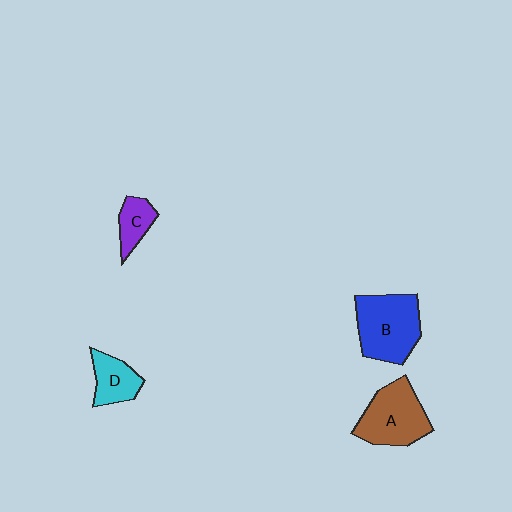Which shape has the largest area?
Shape B (blue).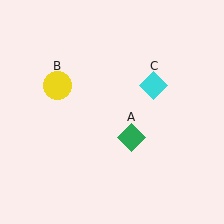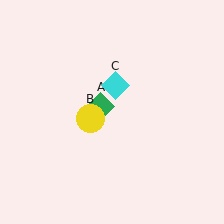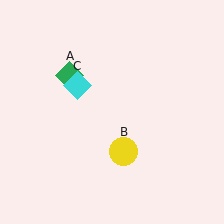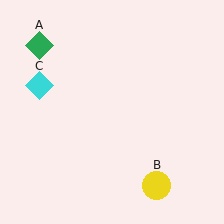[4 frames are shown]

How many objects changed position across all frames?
3 objects changed position: green diamond (object A), yellow circle (object B), cyan diamond (object C).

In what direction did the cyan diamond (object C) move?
The cyan diamond (object C) moved left.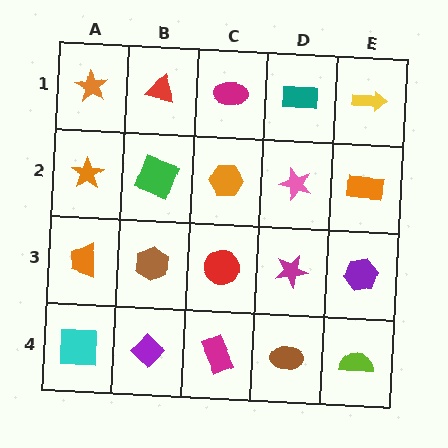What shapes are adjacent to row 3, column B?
A green square (row 2, column B), a purple diamond (row 4, column B), an orange trapezoid (row 3, column A), a red circle (row 3, column C).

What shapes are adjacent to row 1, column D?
A pink star (row 2, column D), a magenta ellipse (row 1, column C), a yellow arrow (row 1, column E).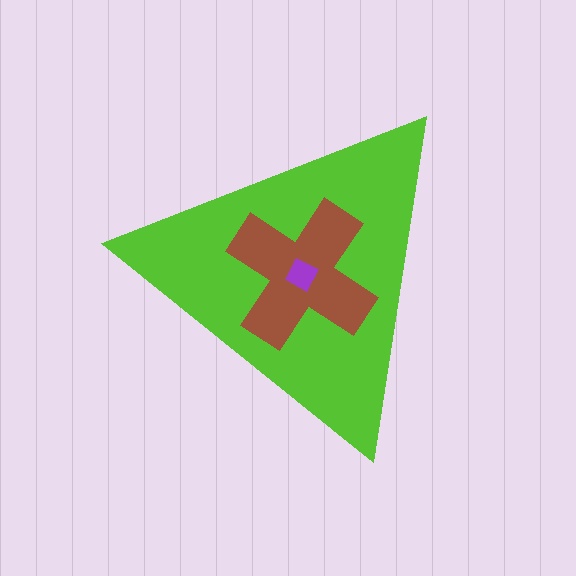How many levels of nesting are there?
3.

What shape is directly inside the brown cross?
The purple diamond.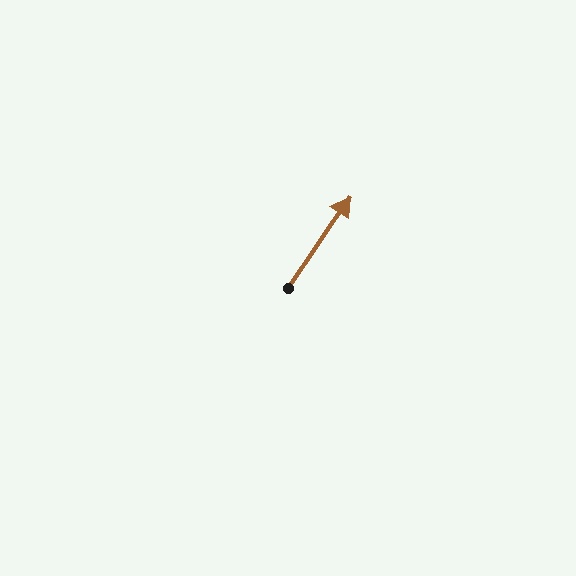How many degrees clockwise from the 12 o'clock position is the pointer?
Approximately 34 degrees.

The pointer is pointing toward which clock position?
Roughly 1 o'clock.